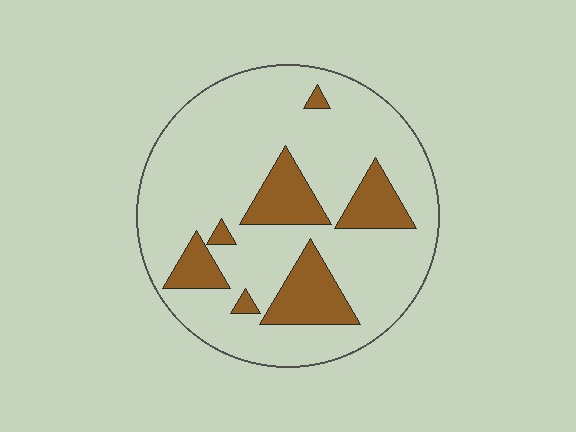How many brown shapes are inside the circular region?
7.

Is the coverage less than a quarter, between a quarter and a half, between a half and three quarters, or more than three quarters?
Less than a quarter.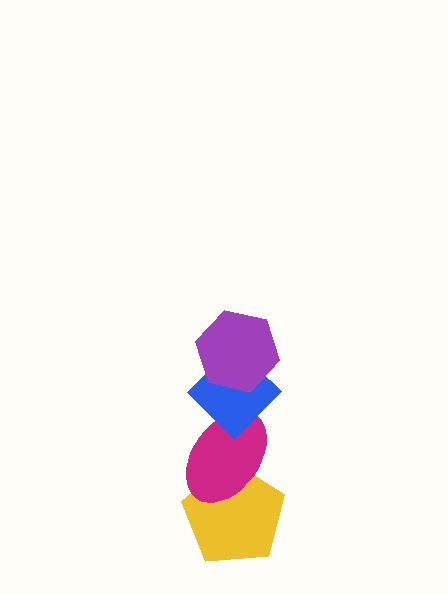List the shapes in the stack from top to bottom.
From top to bottom: the purple hexagon, the blue diamond, the magenta ellipse, the yellow pentagon.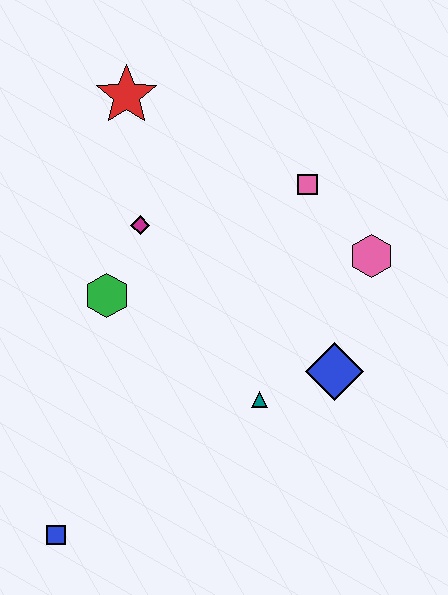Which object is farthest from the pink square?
The blue square is farthest from the pink square.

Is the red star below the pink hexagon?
No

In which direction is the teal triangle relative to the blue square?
The teal triangle is to the right of the blue square.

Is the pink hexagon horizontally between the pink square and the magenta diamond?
No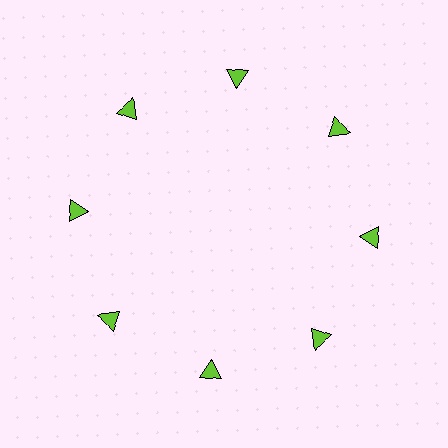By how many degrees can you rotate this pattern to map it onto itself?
The pattern maps onto itself every 45 degrees of rotation.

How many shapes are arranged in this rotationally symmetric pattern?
There are 8 shapes, arranged in 8 groups of 1.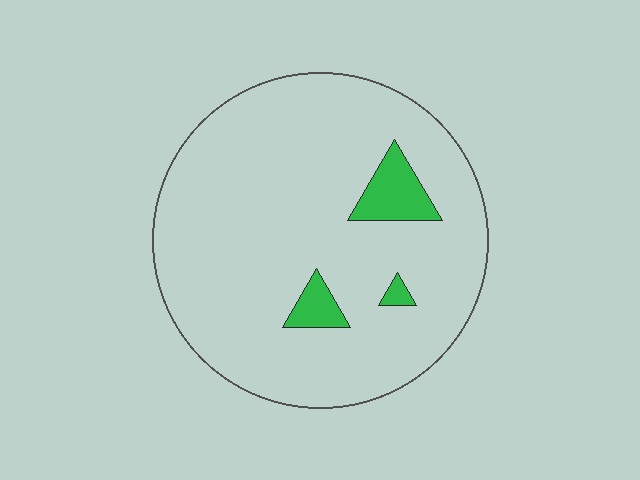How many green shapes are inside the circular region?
3.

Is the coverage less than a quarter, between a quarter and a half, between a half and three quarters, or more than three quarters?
Less than a quarter.